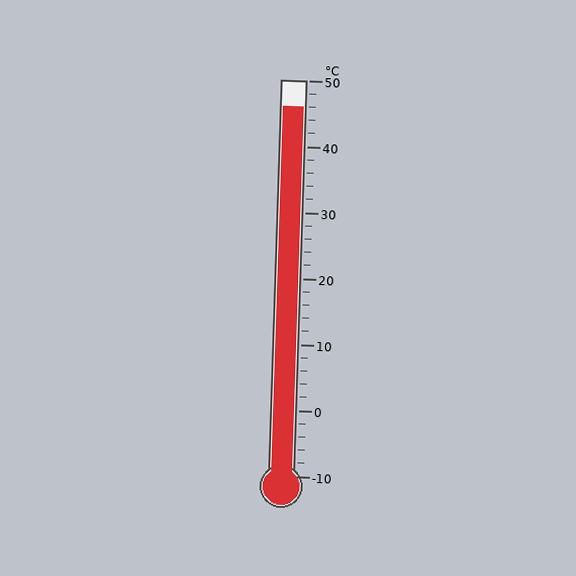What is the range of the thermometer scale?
The thermometer scale ranges from -10°C to 50°C.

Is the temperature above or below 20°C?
The temperature is above 20°C.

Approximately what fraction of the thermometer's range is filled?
The thermometer is filled to approximately 95% of its range.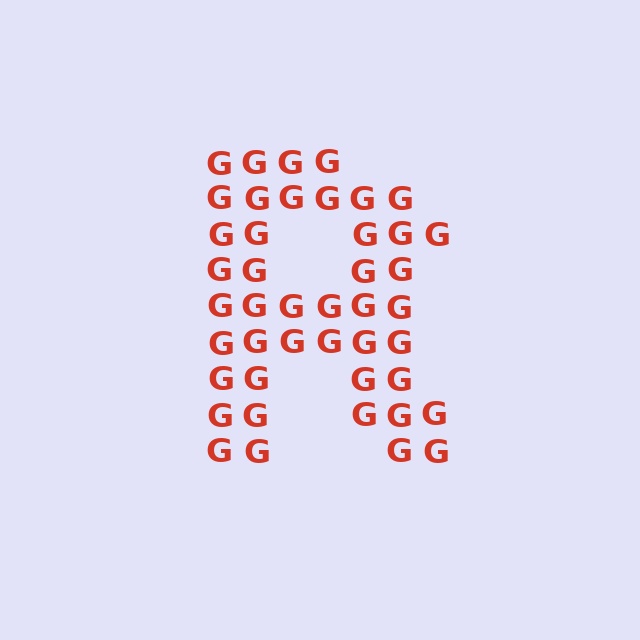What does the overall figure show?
The overall figure shows the letter R.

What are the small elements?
The small elements are letter G's.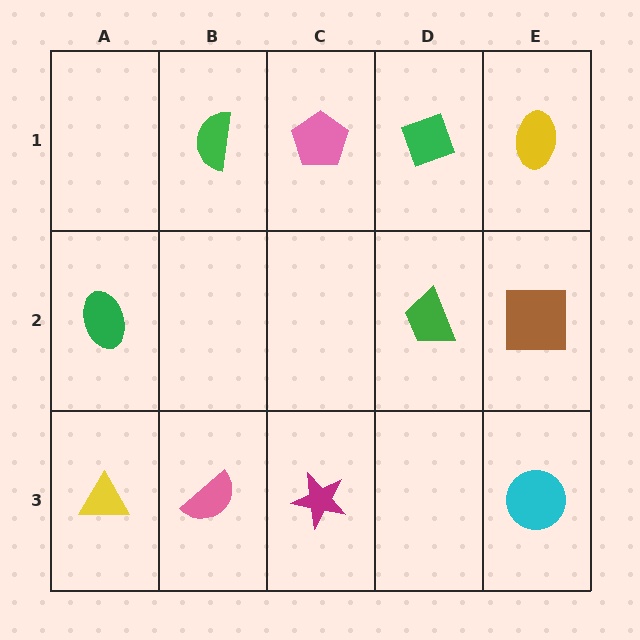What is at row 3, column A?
A yellow triangle.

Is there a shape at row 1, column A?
No, that cell is empty.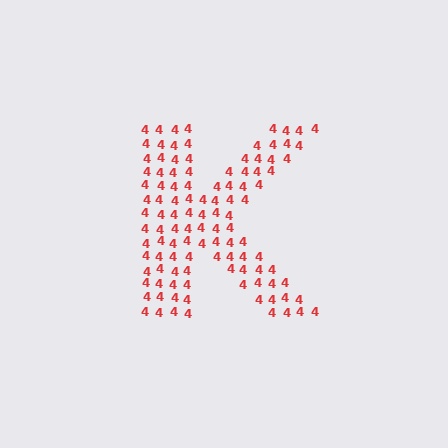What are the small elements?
The small elements are digit 4's.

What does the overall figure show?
The overall figure shows the letter K.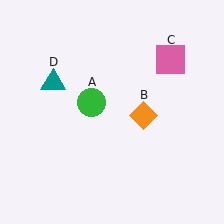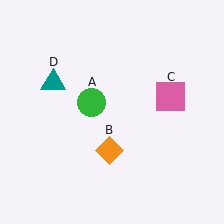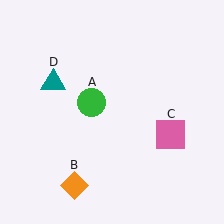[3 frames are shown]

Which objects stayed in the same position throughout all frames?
Green circle (object A) and teal triangle (object D) remained stationary.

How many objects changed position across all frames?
2 objects changed position: orange diamond (object B), pink square (object C).